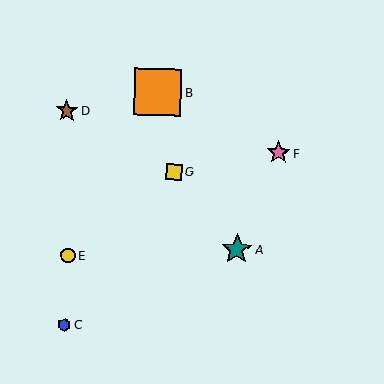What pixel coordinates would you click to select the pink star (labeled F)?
Click at (279, 153) to select the pink star F.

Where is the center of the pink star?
The center of the pink star is at (279, 153).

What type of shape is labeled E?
Shape E is a yellow circle.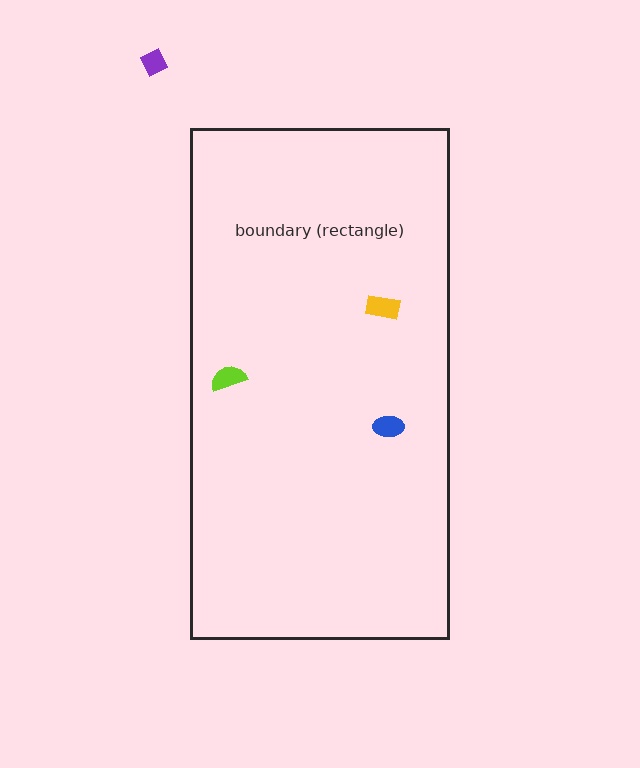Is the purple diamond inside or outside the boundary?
Outside.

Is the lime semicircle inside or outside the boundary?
Inside.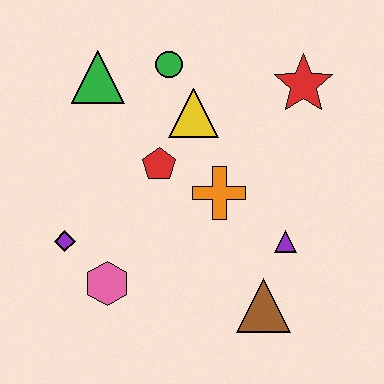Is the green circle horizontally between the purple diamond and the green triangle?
No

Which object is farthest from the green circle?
The brown triangle is farthest from the green circle.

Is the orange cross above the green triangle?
No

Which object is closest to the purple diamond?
The pink hexagon is closest to the purple diamond.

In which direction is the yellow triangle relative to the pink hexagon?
The yellow triangle is above the pink hexagon.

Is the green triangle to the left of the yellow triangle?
Yes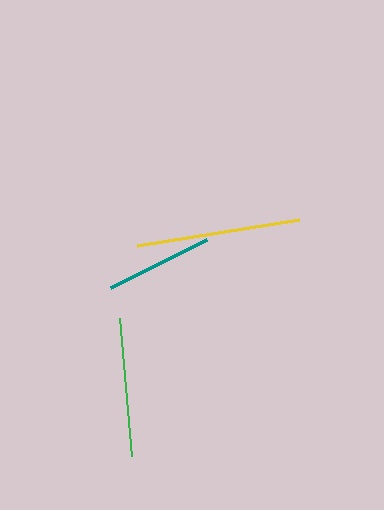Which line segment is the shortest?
The teal line is the shortest at approximately 107 pixels.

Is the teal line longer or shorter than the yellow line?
The yellow line is longer than the teal line.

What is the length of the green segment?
The green segment is approximately 139 pixels long.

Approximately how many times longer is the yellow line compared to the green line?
The yellow line is approximately 1.2 times the length of the green line.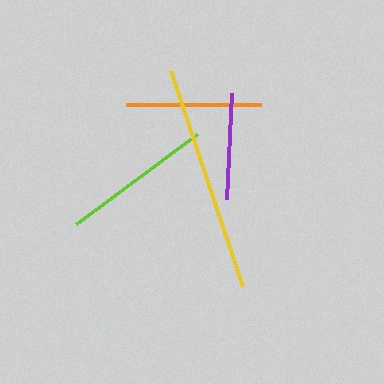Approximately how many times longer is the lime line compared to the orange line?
The lime line is approximately 1.1 times the length of the orange line.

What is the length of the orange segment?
The orange segment is approximately 135 pixels long.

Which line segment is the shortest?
The purple line is the shortest at approximately 107 pixels.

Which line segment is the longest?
The yellow line is the longest at approximately 228 pixels.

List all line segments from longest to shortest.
From longest to shortest: yellow, lime, orange, purple.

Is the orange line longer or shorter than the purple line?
The orange line is longer than the purple line.